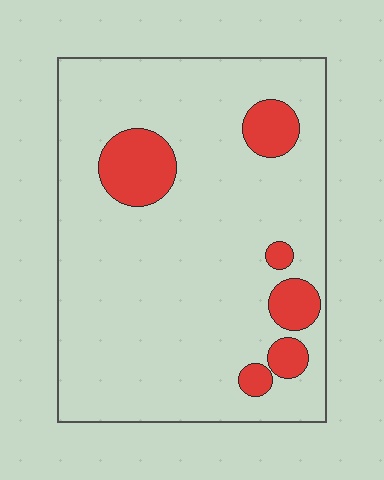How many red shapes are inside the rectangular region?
6.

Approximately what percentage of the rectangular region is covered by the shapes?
Approximately 15%.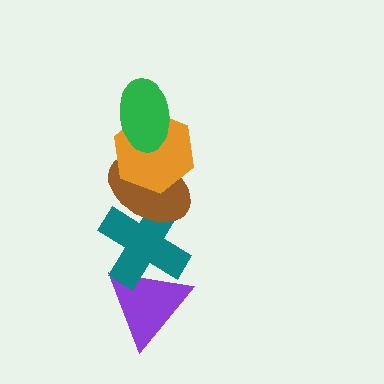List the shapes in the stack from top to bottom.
From top to bottom: the green ellipse, the orange hexagon, the brown ellipse, the teal cross, the purple triangle.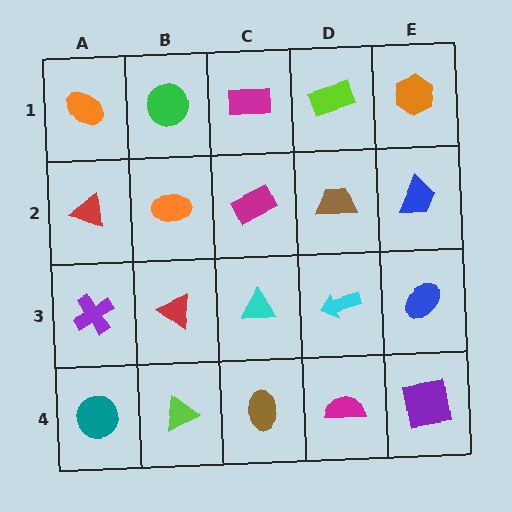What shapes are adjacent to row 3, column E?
A blue trapezoid (row 2, column E), a purple square (row 4, column E), a cyan arrow (row 3, column D).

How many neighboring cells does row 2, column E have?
3.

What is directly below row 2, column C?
A cyan triangle.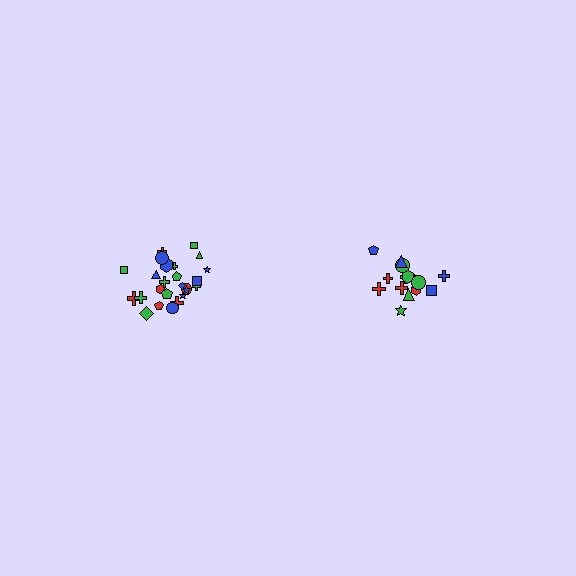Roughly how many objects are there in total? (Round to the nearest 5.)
Roughly 40 objects in total.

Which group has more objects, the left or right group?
The left group.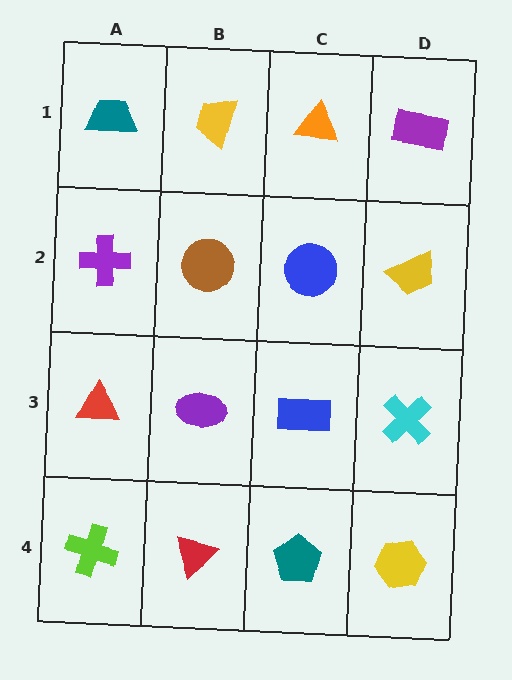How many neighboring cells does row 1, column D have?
2.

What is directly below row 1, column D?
A yellow trapezoid.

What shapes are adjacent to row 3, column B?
A brown circle (row 2, column B), a red triangle (row 4, column B), a red triangle (row 3, column A), a blue rectangle (row 3, column C).